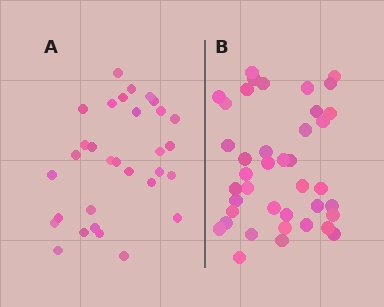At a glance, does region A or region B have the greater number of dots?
Region B (the right region) has more dots.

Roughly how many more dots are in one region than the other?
Region B has roughly 8 or so more dots than region A.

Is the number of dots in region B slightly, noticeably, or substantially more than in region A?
Region B has noticeably more, but not dramatically so. The ratio is roughly 1.3 to 1.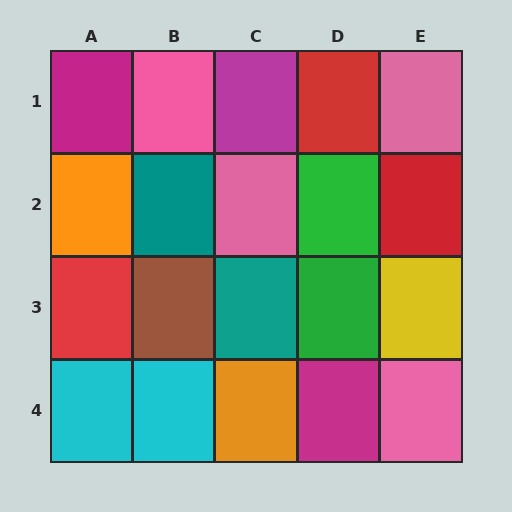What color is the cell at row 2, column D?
Green.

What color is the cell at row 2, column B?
Teal.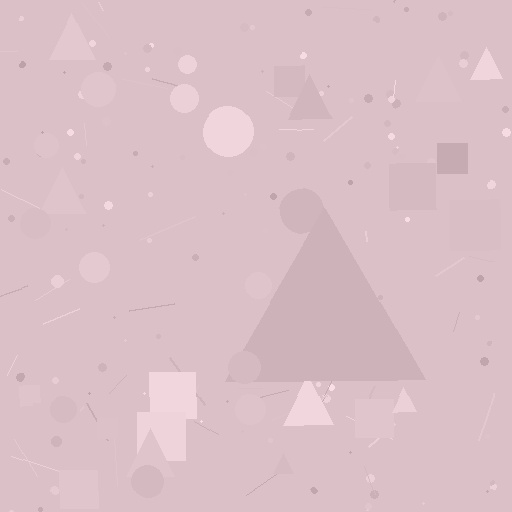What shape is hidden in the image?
A triangle is hidden in the image.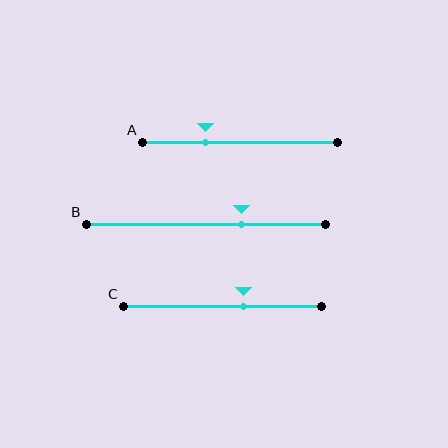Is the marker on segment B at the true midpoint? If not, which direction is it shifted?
No, the marker on segment B is shifted to the right by about 15% of the segment length.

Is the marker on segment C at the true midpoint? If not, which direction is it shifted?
No, the marker on segment C is shifted to the right by about 11% of the segment length.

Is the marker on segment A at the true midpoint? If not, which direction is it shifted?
No, the marker on segment A is shifted to the left by about 18% of the segment length.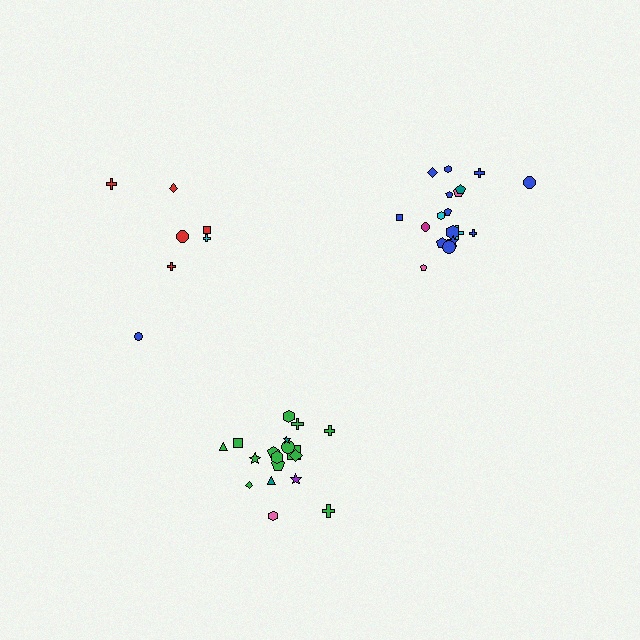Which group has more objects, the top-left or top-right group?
The top-right group.